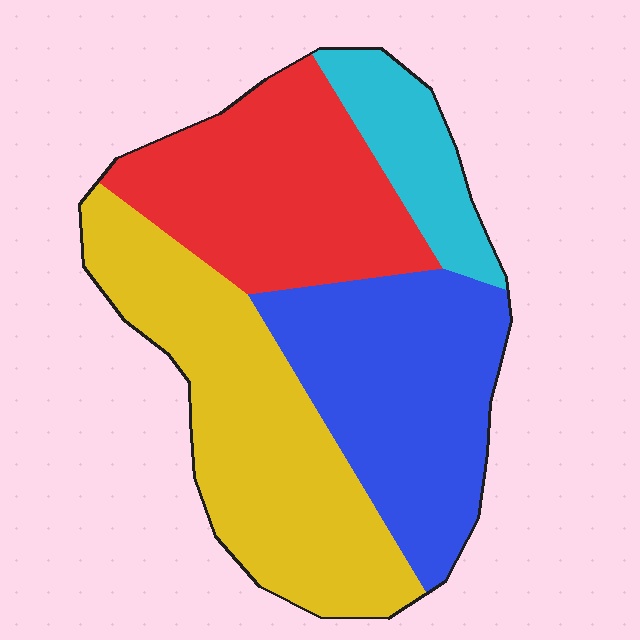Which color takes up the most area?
Yellow, at roughly 35%.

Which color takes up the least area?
Cyan, at roughly 10%.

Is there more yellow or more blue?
Yellow.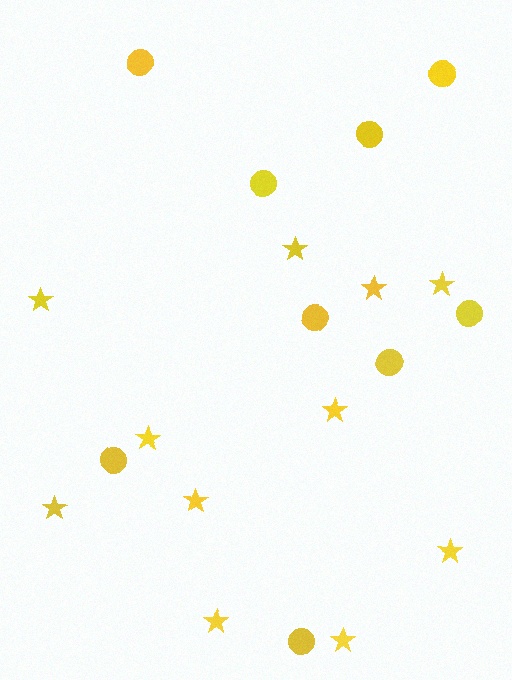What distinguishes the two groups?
There are 2 groups: one group of stars (11) and one group of circles (9).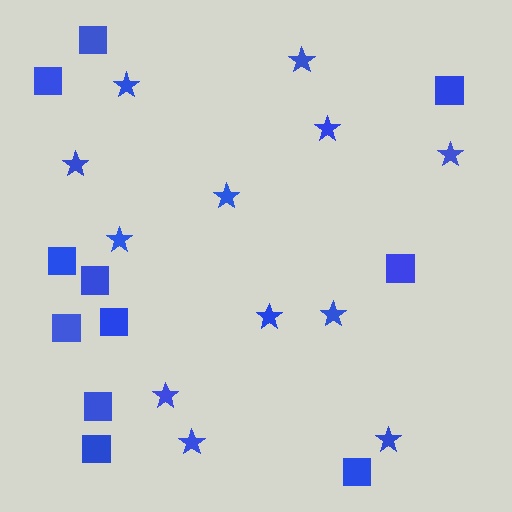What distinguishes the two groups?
There are 2 groups: one group of squares (11) and one group of stars (12).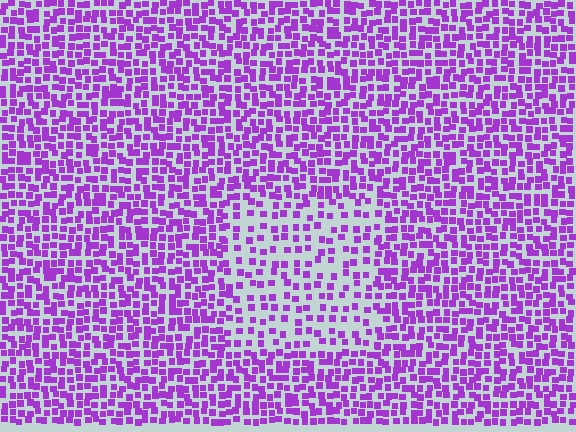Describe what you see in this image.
The image contains small purple elements arranged at two different densities. A rectangle-shaped region is visible where the elements are less densely packed than the surrounding area.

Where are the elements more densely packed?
The elements are more densely packed outside the rectangle boundary.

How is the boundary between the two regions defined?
The boundary is defined by a change in element density (approximately 2.0x ratio). All elements are the same color, size, and shape.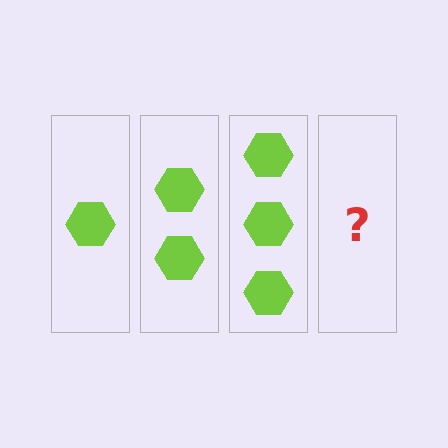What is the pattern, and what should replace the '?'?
The pattern is that each step adds one more hexagon. The '?' should be 4 hexagons.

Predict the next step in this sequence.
The next step is 4 hexagons.